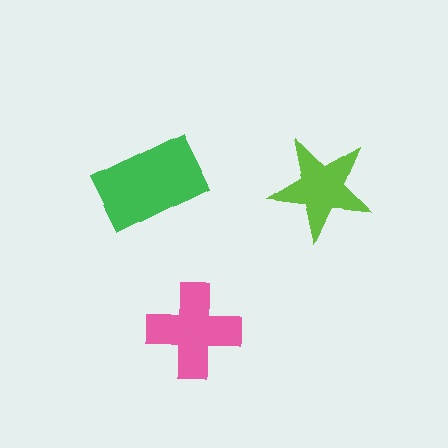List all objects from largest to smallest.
The green rectangle, the pink cross, the lime star.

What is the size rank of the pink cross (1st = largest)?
2nd.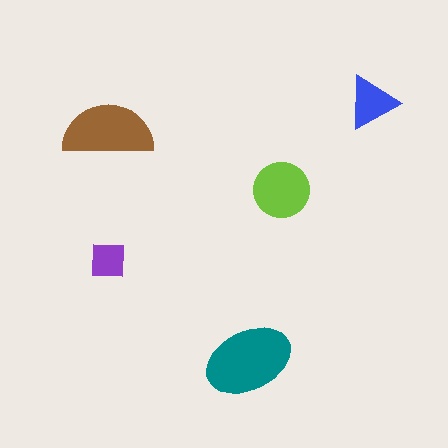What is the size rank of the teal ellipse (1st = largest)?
1st.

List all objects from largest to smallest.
The teal ellipse, the brown semicircle, the lime circle, the blue triangle, the purple square.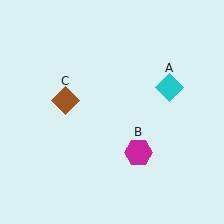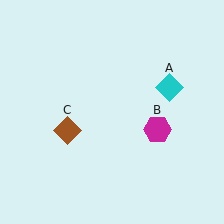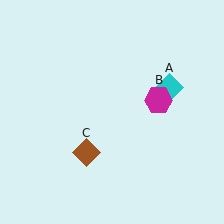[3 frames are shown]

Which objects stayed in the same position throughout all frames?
Cyan diamond (object A) remained stationary.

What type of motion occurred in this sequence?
The magenta hexagon (object B), brown diamond (object C) rotated counterclockwise around the center of the scene.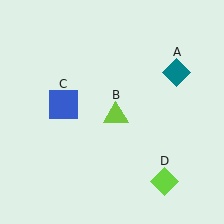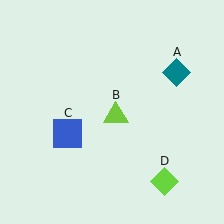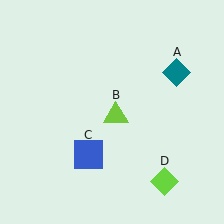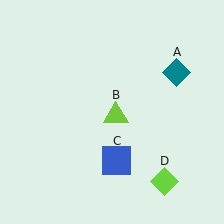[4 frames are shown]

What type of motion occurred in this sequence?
The blue square (object C) rotated counterclockwise around the center of the scene.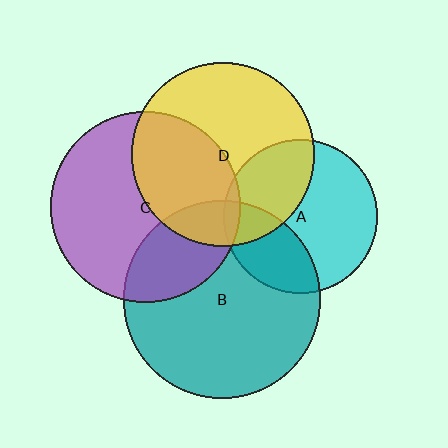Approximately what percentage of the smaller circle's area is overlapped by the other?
Approximately 40%.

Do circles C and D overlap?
Yes.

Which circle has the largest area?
Circle B (teal).